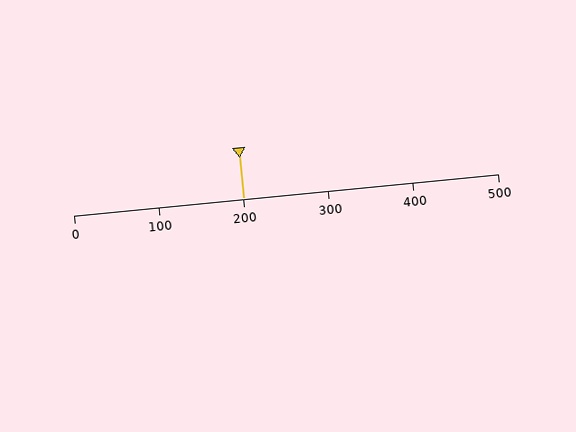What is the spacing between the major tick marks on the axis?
The major ticks are spaced 100 apart.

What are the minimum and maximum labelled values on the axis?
The axis runs from 0 to 500.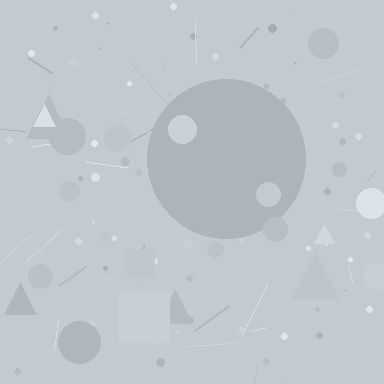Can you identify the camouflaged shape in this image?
The camouflaged shape is a circle.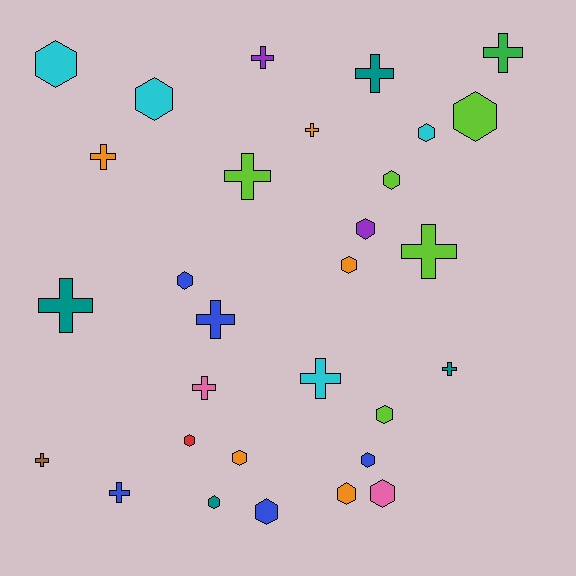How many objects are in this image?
There are 30 objects.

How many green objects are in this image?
There is 1 green object.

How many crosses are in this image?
There are 14 crosses.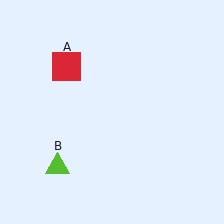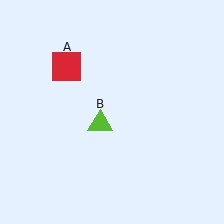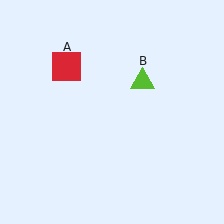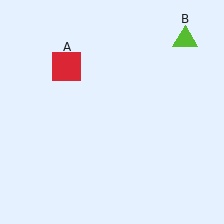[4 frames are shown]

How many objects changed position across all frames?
1 object changed position: lime triangle (object B).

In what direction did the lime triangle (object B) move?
The lime triangle (object B) moved up and to the right.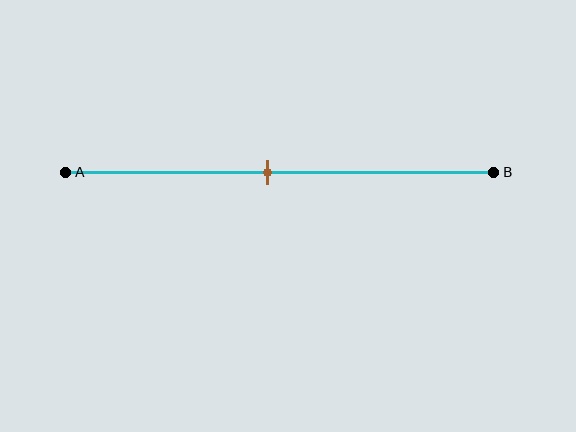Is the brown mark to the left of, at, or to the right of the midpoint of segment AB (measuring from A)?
The brown mark is approximately at the midpoint of segment AB.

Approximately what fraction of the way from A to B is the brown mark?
The brown mark is approximately 45% of the way from A to B.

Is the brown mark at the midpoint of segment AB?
Yes, the mark is approximately at the midpoint.